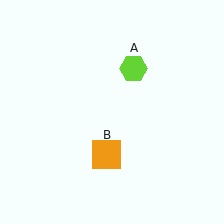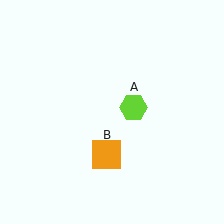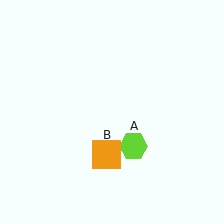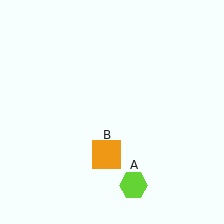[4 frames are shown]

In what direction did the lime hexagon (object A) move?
The lime hexagon (object A) moved down.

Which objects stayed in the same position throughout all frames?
Orange square (object B) remained stationary.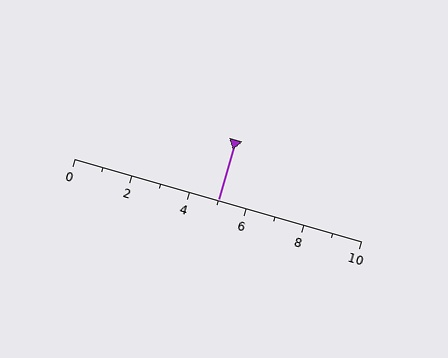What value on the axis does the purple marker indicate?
The marker indicates approximately 5.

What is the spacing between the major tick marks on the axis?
The major ticks are spaced 2 apart.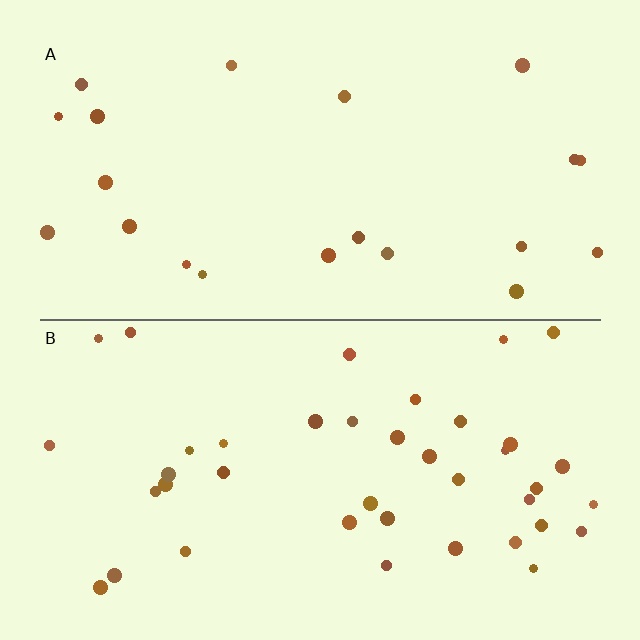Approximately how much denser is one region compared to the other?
Approximately 1.9× — region B over region A.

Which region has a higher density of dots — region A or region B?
B (the bottom).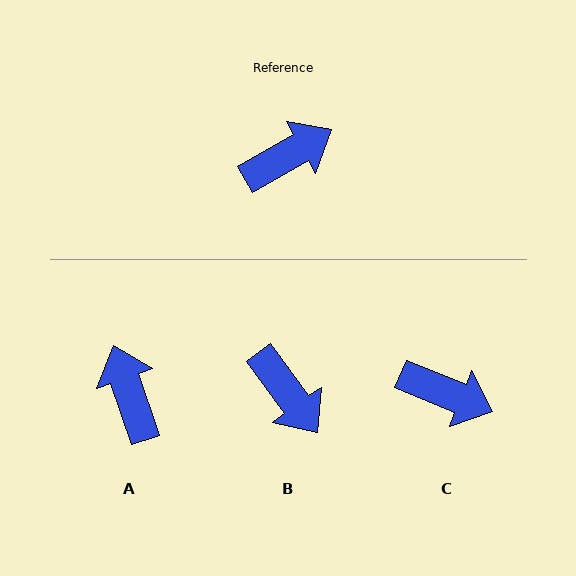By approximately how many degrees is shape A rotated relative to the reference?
Approximately 79 degrees counter-clockwise.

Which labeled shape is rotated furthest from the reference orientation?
B, about 84 degrees away.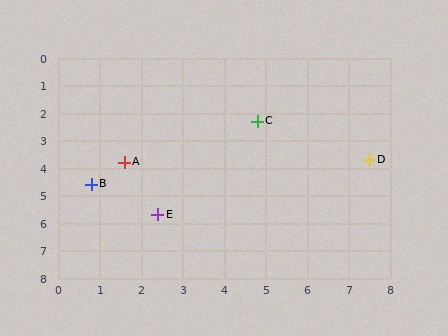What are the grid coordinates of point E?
Point E is at approximately (2.4, 5.7).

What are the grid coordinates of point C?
Point C is at approximately (4.8, 2.3).